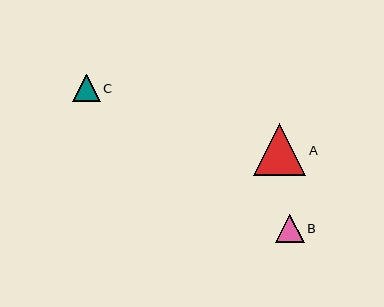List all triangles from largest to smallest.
From largest to smallest: A, B, C.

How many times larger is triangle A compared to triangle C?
Triangle A is approximately 1.9 times the size of triangle C.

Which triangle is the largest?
Triangle A is the largest with a size of approximately 52 pixels.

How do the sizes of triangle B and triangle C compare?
Triangle B and triangle C are approximately the same size.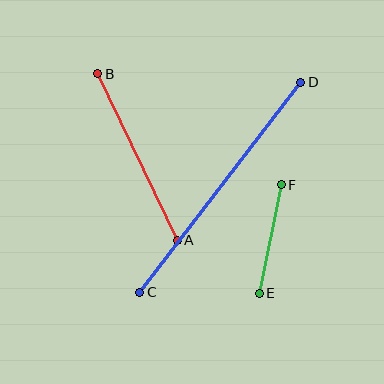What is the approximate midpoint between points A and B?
The midpoint is at approximately (137, 157) pixels.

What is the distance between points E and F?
The distance is approximately 111 pixels.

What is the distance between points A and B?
The distance is approximately 185 pixels.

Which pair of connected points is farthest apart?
Points C and D are farthest apart.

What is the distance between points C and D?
The distance is approximately 265 pixels.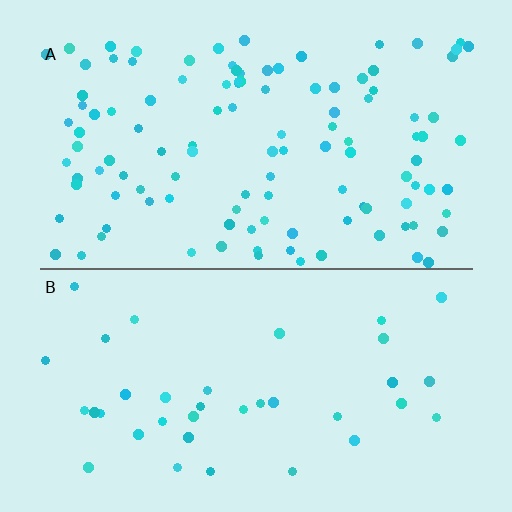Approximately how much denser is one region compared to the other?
Approximately 3.0× — region A over region B.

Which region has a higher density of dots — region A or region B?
A (the top).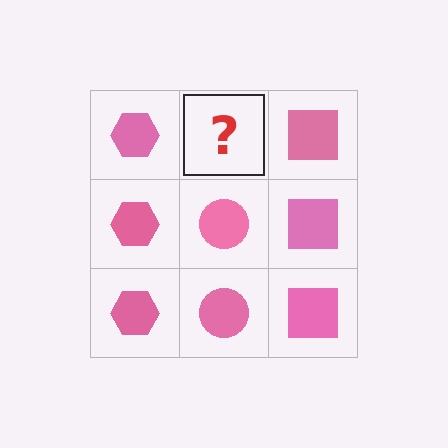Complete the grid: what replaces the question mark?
The question mark should be replaced with a pink circle.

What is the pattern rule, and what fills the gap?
The rule is that each column has a consistent shape. The gap should be filled with a pink circle.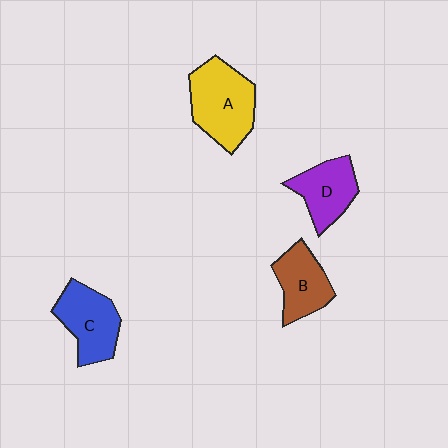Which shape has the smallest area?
Shape B (brown).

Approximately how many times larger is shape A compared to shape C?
Approximately 1.2 times.